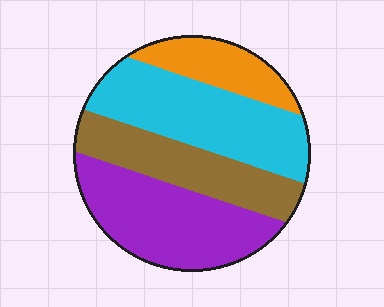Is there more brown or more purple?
Purple.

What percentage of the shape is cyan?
Cyan takes up about one third (1/3) of the shape.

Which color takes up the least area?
Orange, at roughly 15%.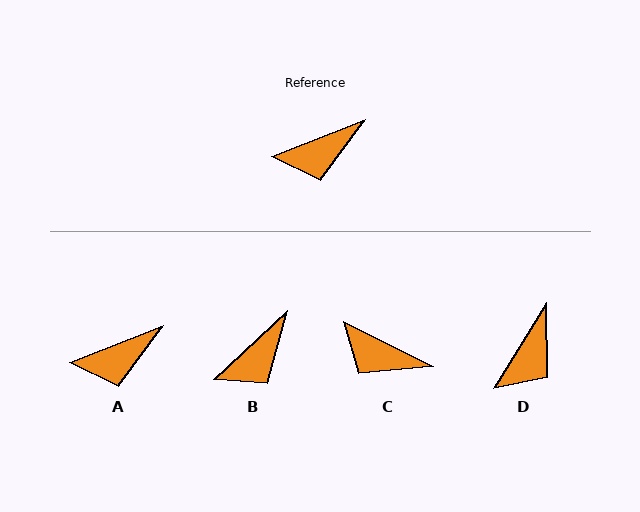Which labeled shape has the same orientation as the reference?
A.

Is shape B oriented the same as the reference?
No, it is off by about 22 degrees.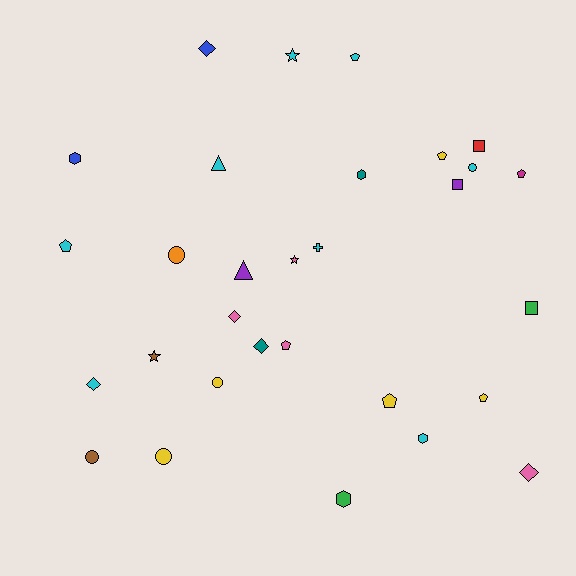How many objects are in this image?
There are 30 objects.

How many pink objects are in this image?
There are 4 pink objects.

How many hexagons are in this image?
There are 4 hexagons.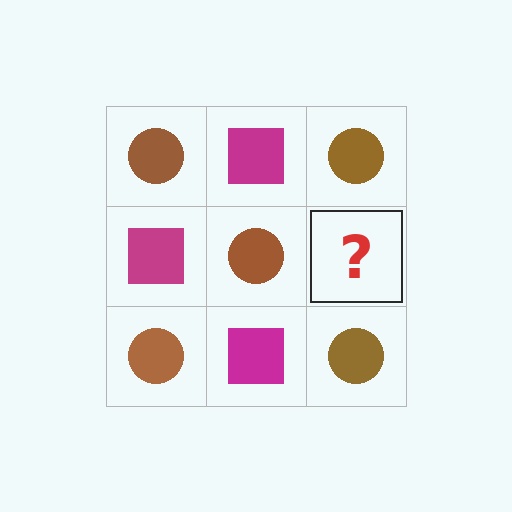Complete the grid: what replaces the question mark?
The question mark should be replaced with a magenta square.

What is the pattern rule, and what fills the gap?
The rule is that it alternates brown circle and magenta square in a checkerboard pattern. The gap should be filled with a magenta square.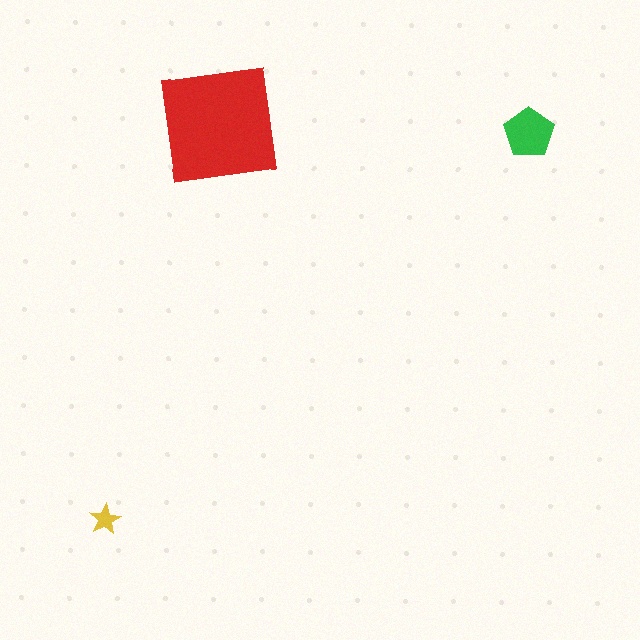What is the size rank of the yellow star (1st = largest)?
3rd.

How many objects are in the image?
There are 3 objects in the image.